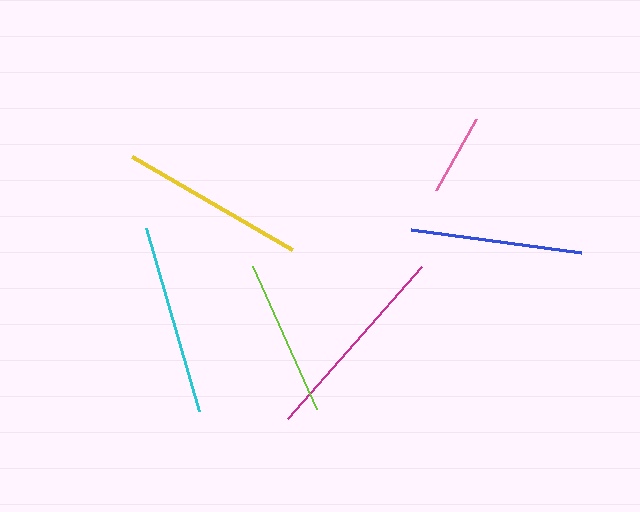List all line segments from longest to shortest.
From longest to shortest: magenta, cyan, yellow, blue, lime, pink.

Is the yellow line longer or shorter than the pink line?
The yellow line is longer than the pink line.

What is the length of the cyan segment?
The cyan segment is approximately 191 pixels long.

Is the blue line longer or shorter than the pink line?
The blue line is longer than the pink line.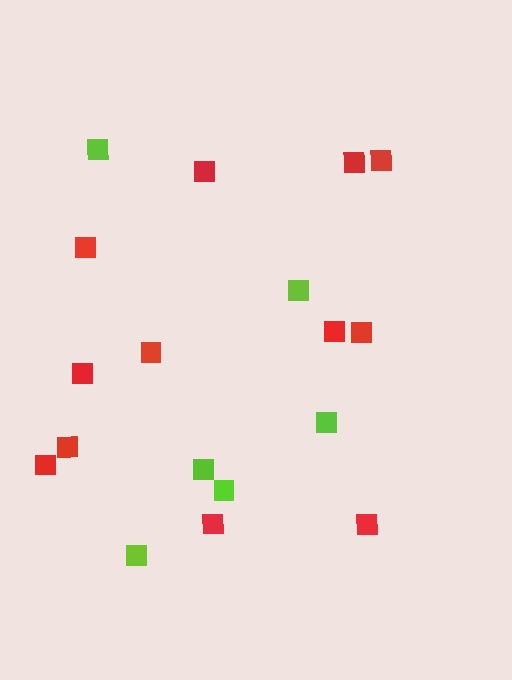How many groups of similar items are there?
There are 2 groups: one group of red squares (12) and one group of lime squares (6).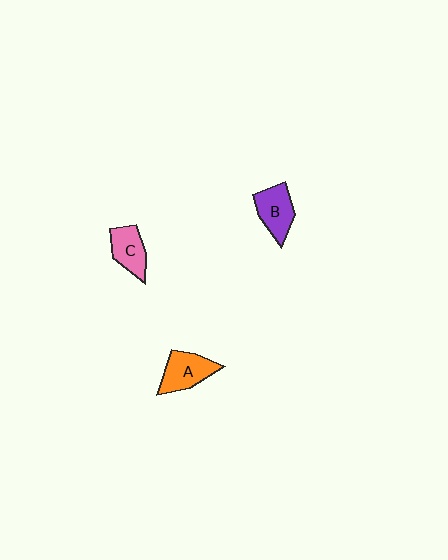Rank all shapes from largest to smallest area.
From largest to smallest: A (orange), B (purple), C (pink).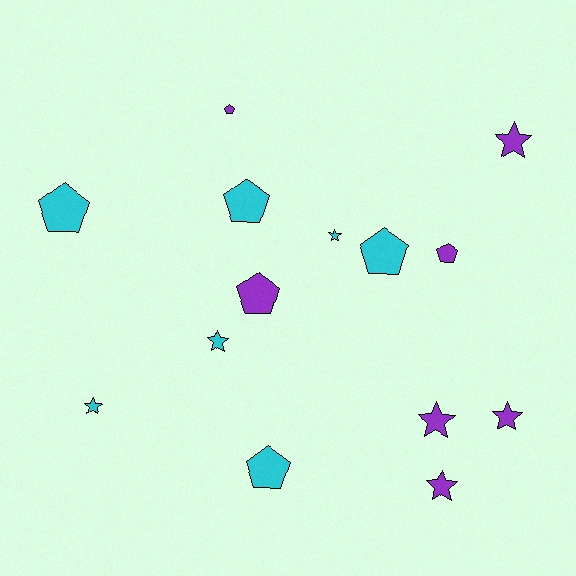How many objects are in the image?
There are 14 objects.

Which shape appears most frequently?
Pentagon, with 7 objects.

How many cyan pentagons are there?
There are 4 cyan pentagons.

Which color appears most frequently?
Purple, with 7 objects.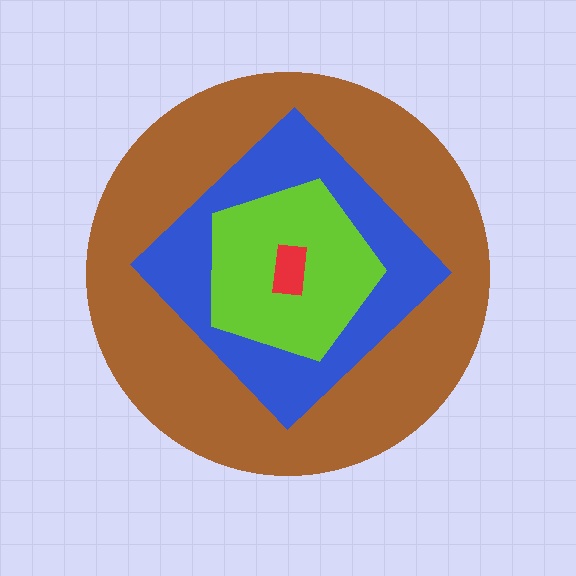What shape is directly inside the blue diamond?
The lime pentagon.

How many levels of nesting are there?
4.